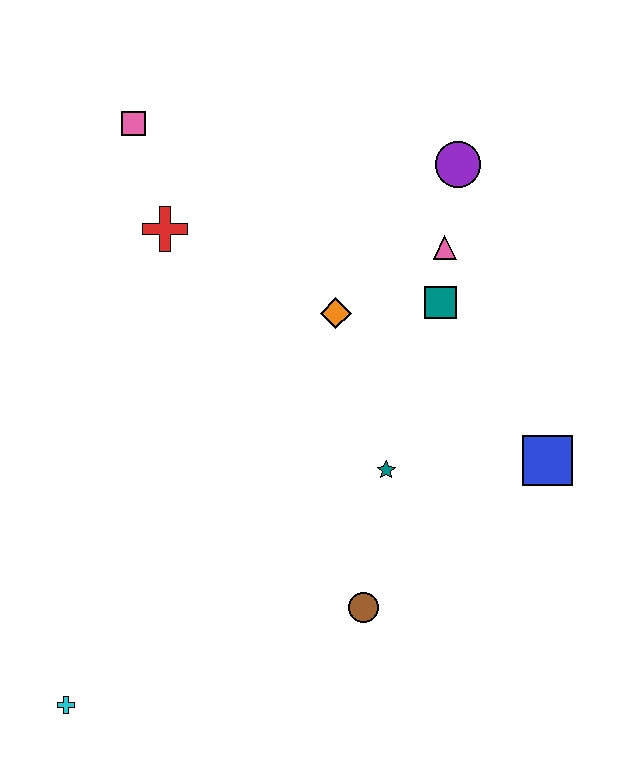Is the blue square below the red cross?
Yes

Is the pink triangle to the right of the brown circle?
Yes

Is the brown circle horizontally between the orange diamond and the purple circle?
Yes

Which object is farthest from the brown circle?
The pink square is farthest from the brown circle.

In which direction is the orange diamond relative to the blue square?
The orange diamond is to the left of the blue square.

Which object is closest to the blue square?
The teal star is closest to the blue square.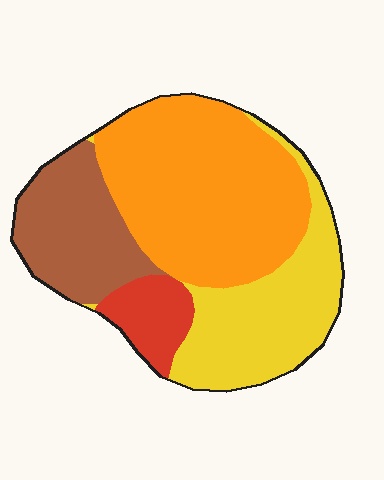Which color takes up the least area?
Red, at roughly 10%.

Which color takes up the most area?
Orange, at roughly 45%.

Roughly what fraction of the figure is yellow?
Yellow covers 27% of the figure.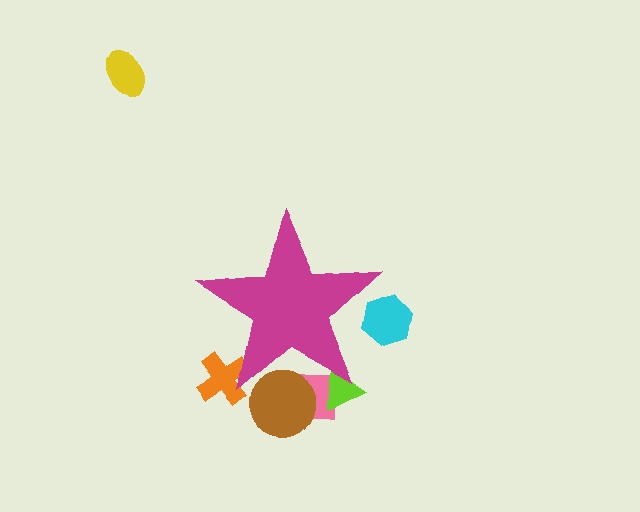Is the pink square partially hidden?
Yes, the pink square is partially hidden behind the magenta star.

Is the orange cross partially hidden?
Yes, the orange cross is partially hidden behind the magenta star.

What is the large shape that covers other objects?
A magenta star.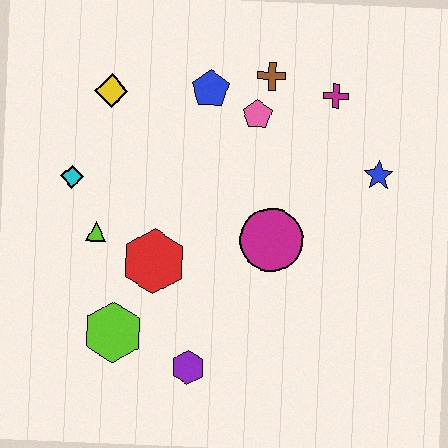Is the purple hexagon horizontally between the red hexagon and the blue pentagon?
Yes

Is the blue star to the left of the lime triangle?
No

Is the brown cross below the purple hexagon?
No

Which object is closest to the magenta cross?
The brown cross is closest to the magenta cross.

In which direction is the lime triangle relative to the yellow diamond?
The lime triangle is below the yellow diamond.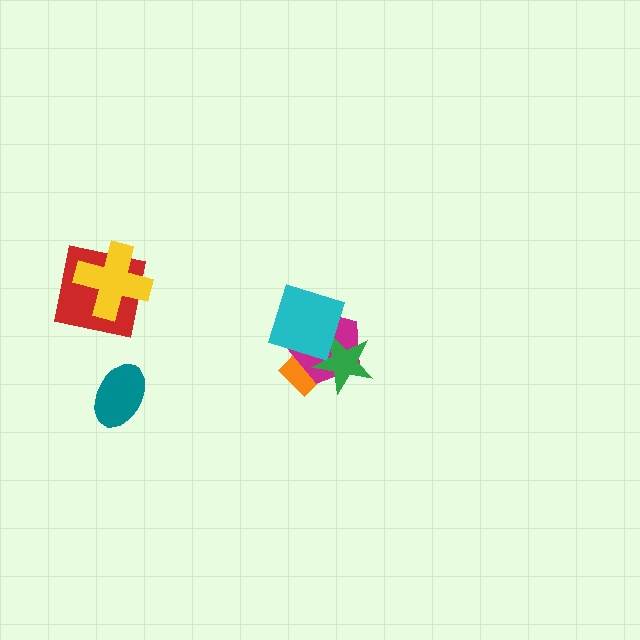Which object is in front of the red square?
The yellow cross is in front of the red square.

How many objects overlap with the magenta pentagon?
3 objects overlap with the magenta pentagon.